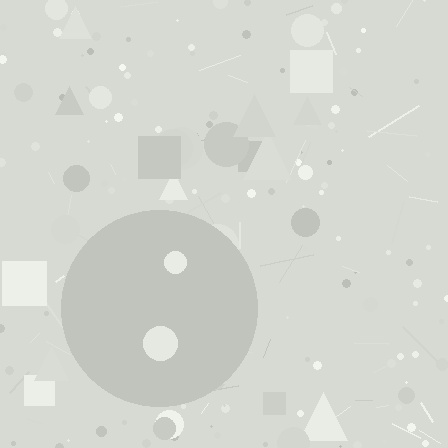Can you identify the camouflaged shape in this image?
The camouflaged shape is a circle.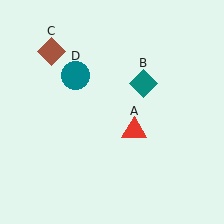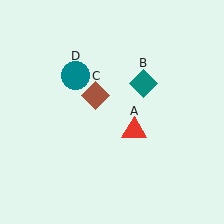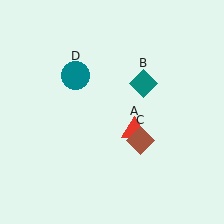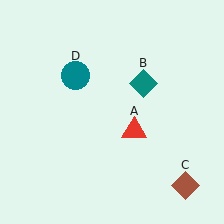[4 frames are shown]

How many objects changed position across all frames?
1 object changed position: brown diamond (object C).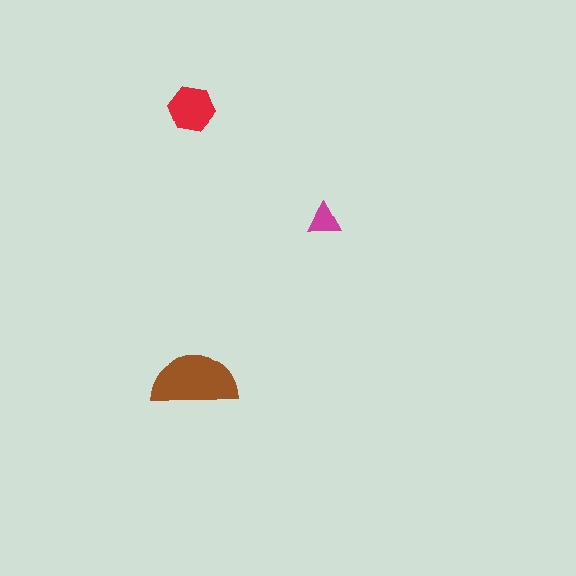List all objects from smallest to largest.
The magenta triangle, the red hexagon, the brown semicircle.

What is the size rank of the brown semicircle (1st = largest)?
1st.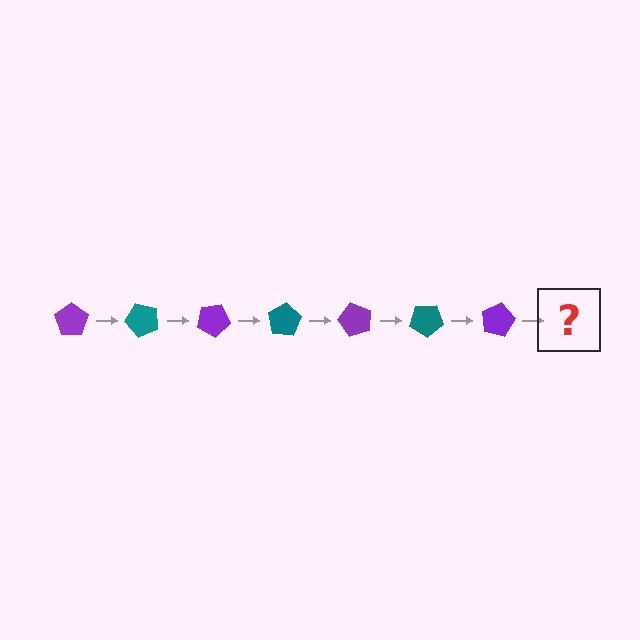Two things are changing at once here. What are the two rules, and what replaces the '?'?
The two rules are that it rotates 50 degrees each step and the color cycles through purple and teal. The '?' should be a teal pentagon, rotated 350 degrees from the start.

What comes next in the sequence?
The next element should be a teal pentagon, rotated 350 degrees from the start.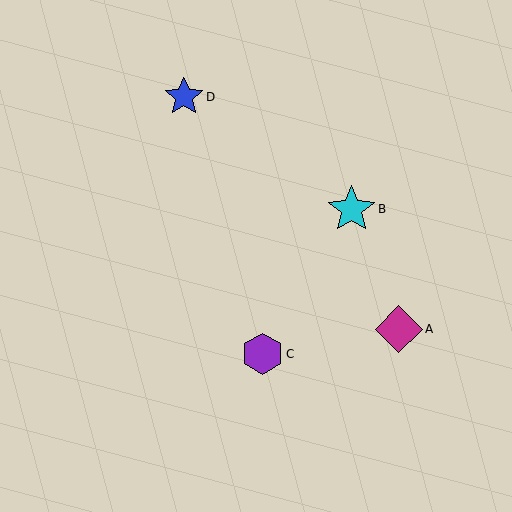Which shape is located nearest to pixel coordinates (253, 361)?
The purple hexagon (labeled C) at (263, 354) is nearest to that location.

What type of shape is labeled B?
Shape B is a cyan star.